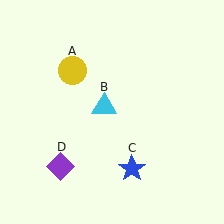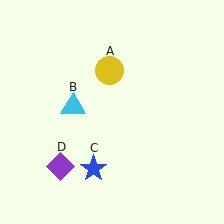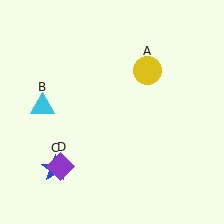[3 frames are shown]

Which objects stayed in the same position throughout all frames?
Purple diamond (object D) remained stationary.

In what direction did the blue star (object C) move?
The blue star (object C) moved left.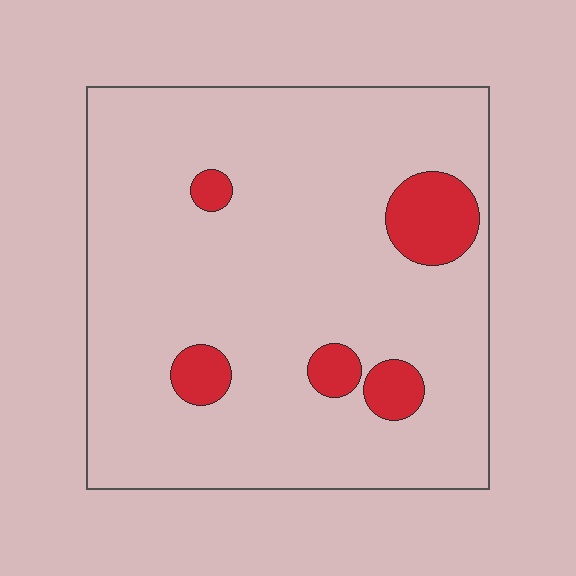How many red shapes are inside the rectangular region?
5.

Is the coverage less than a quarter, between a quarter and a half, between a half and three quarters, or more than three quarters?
Less than a quarter.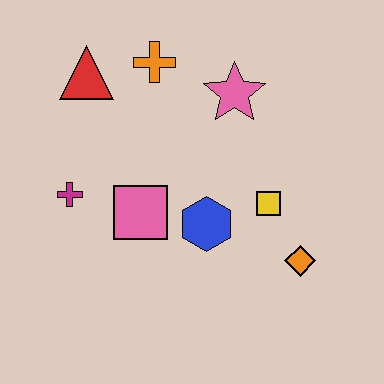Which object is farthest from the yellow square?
The red triangle is farthest from the yellow square.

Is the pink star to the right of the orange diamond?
No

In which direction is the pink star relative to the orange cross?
The pink star is to the right of the orange cross.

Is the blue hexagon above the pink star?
No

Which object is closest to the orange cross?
The red triangle is closest to the orange cross.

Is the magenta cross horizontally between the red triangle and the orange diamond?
No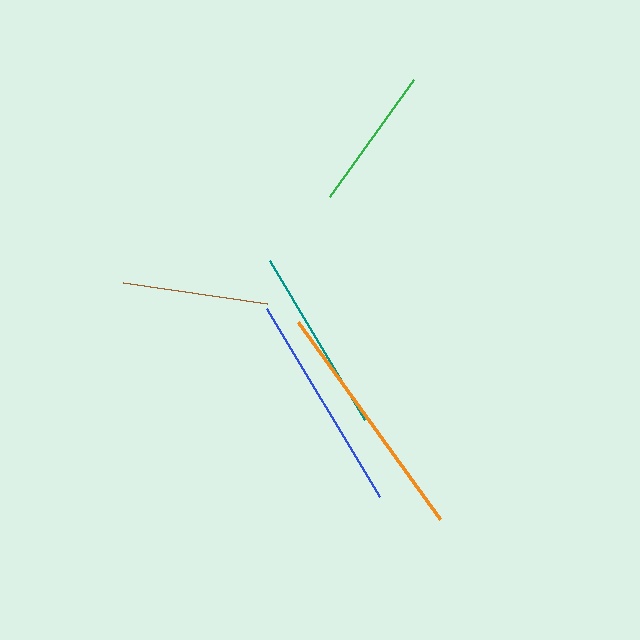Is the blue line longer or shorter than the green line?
The blue line is longer than the green line.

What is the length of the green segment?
The green segment is approximately 144 pixels long.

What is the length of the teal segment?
The teal segment is approximately 186 pixels long.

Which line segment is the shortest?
The green line is the shortest at approximately 144 pixels.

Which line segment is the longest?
The orange line is the longest at approximately 243 pixels.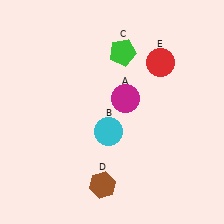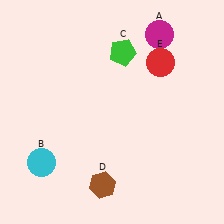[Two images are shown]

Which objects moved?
The objects that moved are: the magenta circle (A), the cyan circle (B).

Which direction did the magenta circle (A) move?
The magenta circle (A) moved up.